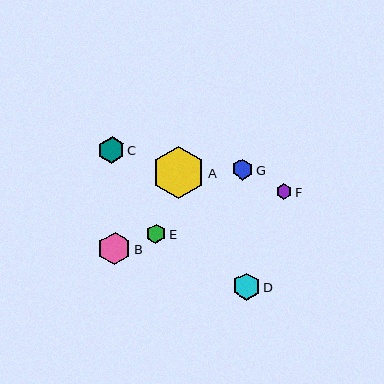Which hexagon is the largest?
Hexagon A is the largest with a size of approximately 52 pixels.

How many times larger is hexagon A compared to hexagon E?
Hexagon A is approximately 2.7 times the size of hexagon E.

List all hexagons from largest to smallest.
From largest to smallest: A, B, D, C, G, E, F.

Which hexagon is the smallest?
Hexagon F is the smallest with a size of approximately 15 pixels.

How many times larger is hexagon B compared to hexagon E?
Hexagon B is approximately 1.7 times the size of hexagon E.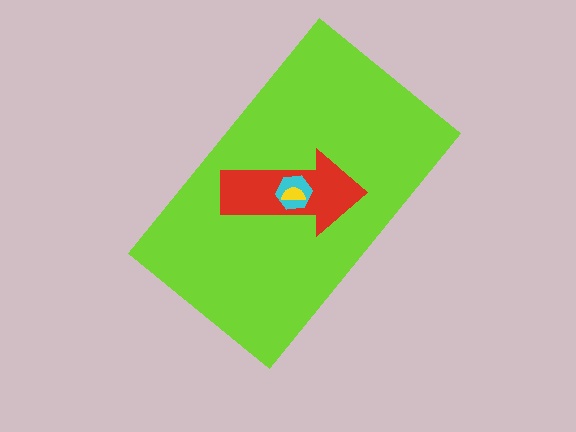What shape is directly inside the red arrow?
The cyan hexagon.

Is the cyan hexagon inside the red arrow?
Yes.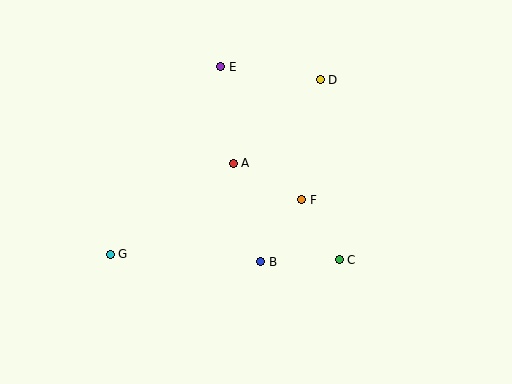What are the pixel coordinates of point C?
Point C is at (339, 260).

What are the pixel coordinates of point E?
Point E is at (221, 67).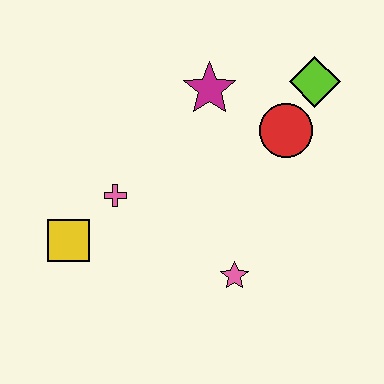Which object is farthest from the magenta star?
The yellow square is farthest from the magenta star.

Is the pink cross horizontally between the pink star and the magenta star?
No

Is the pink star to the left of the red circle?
Yes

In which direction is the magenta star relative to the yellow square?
The magenta star is above the yellow square.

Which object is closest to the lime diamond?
The red circle is closest to the lime diamond.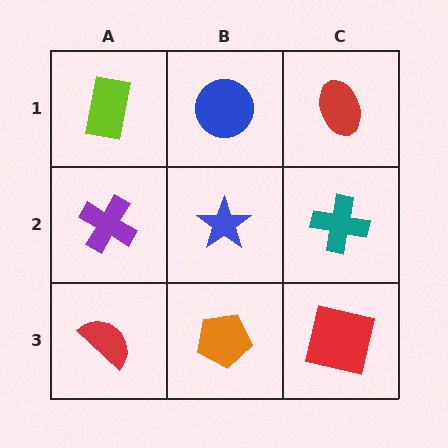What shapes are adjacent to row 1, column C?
A teal cross (row 2, column C), a blue circle (row 1, column B).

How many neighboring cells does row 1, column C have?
2.